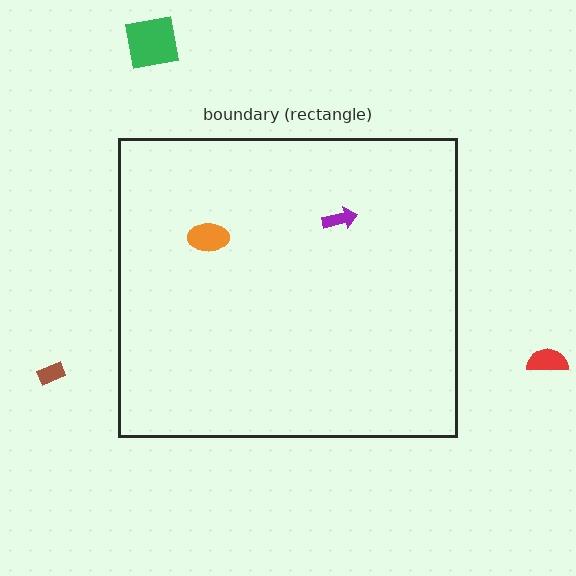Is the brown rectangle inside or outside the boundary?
Outside.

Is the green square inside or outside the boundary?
Outside.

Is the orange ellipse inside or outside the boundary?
Inside.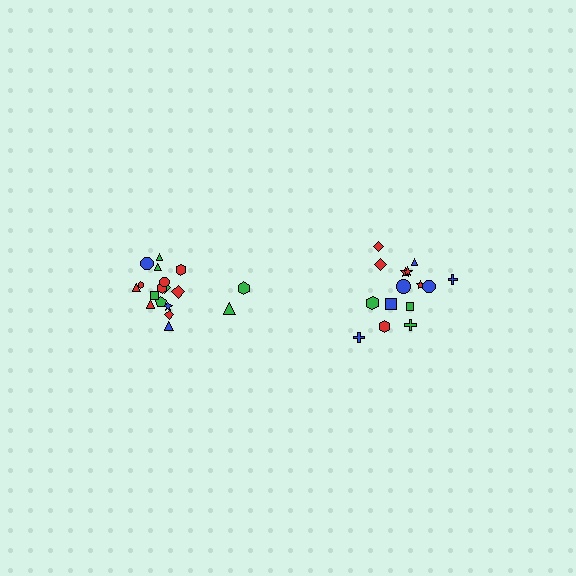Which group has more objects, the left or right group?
The left group.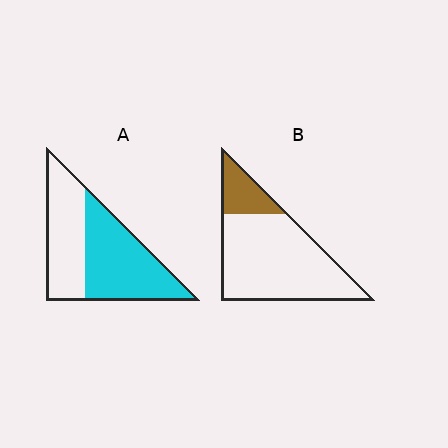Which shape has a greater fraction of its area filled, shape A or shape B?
Shape A.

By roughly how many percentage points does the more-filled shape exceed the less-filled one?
By roughly 35 percentage points (A over B).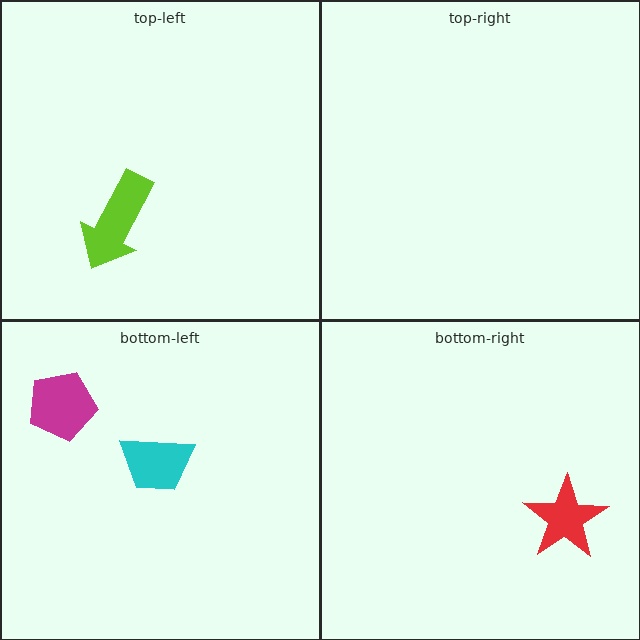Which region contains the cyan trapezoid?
The bottom-left region.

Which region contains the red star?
The bottom-right region.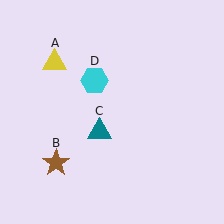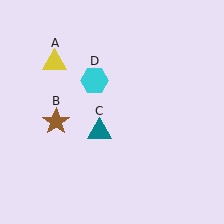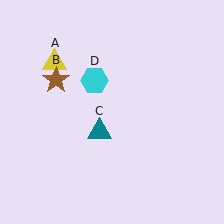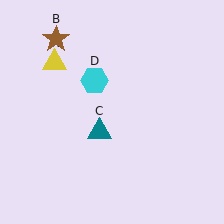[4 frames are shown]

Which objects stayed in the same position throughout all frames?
Yellow triangle (object A) and teal triangle (object C) and cyan hexagon (object D) remained stationary.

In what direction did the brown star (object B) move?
The brown star (object B) moved up.